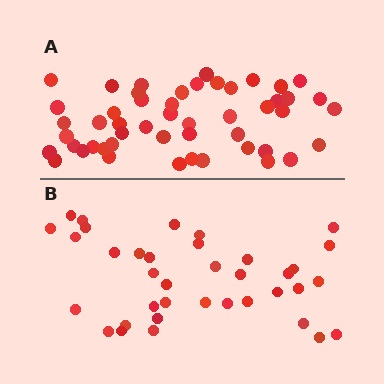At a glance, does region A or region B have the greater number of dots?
Region A (the top region) has more dots.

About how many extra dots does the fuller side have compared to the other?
Region A has approximately 15 more dots than region B.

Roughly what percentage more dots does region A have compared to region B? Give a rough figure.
About 35% more.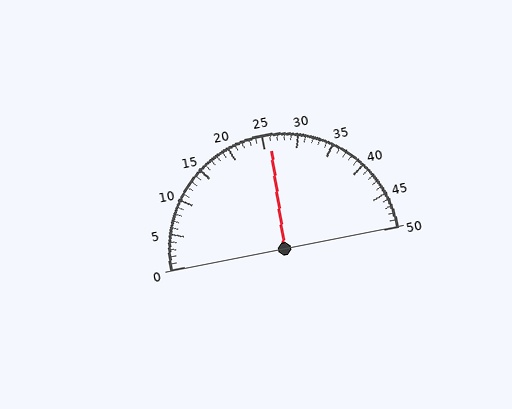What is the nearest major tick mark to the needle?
The nearest major tick mark is 25.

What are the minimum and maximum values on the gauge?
The gauge ranges from 0 to 50.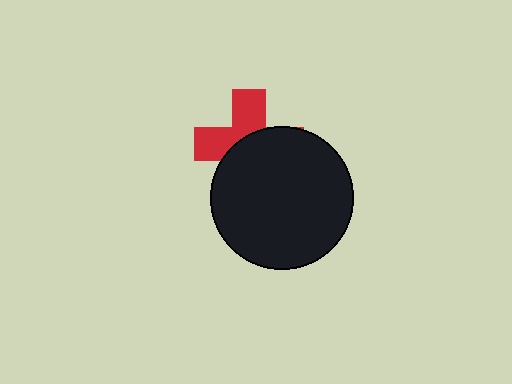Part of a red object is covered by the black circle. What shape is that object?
It is a cross.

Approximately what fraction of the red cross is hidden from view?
Roughly 56% of the red cross is hidden behind the black circle.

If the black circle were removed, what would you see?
You would see the complete red cross.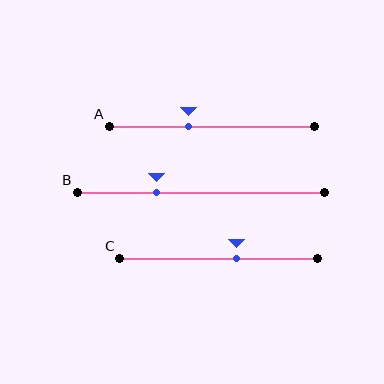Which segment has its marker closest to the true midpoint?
Segment C has its marker closest to the true midpoint.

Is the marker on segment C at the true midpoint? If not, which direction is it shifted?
No, the marker on segment C is shifted to the right by about 9% of the segment length.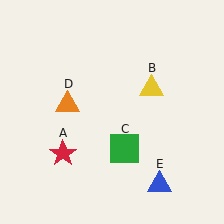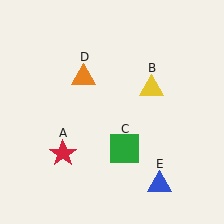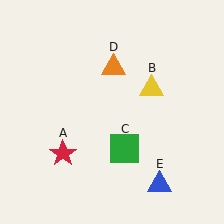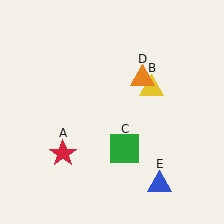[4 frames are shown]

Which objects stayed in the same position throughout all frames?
Red star (object A) and yellow triangle (object B) and green square (object C) and blue triangle (object E) remained stationary.